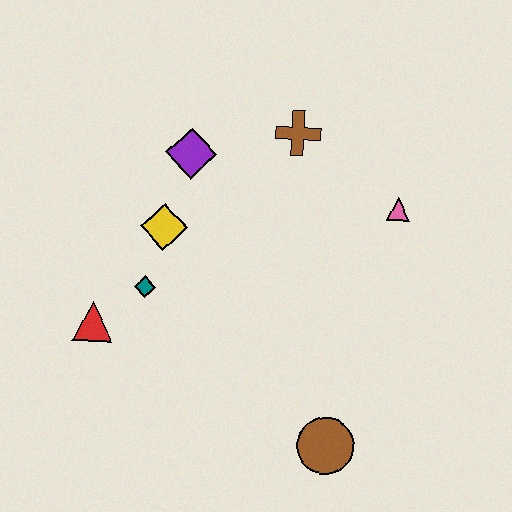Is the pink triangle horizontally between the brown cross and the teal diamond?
No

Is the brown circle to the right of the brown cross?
Yes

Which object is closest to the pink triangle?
The brown cross is closest to the pink triangle.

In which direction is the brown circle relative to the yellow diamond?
The brown circle is below the yellow diamond.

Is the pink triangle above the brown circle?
Yes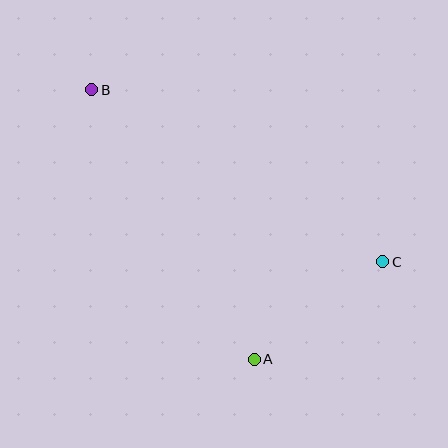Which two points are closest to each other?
Points A and C are closest to each other.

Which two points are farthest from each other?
Points B and C are farthest from each other.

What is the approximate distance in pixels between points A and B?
The distance between A and B is approximately 315 pixels.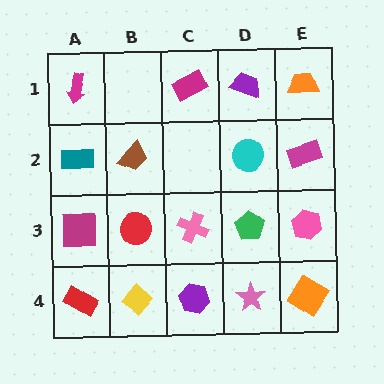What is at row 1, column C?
A magenta rectangle.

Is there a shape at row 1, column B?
No, that cell is empty.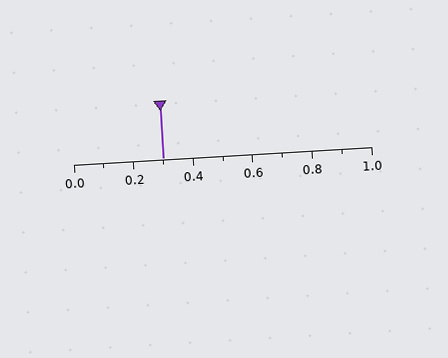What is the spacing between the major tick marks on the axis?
The major ticks are spaced 0.2 apart.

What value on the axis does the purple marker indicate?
The marker indicates approximately 0.3.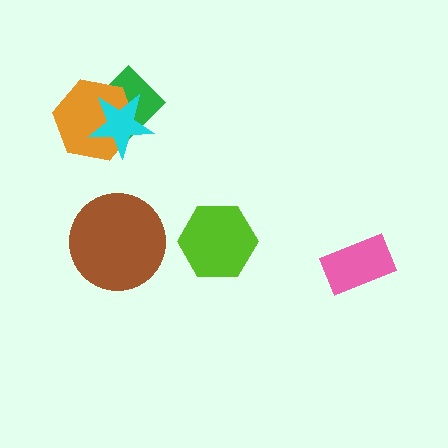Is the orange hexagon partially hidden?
Yes, it is partially covered by another shape.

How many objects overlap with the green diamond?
2 objects overlap with the green diamond.